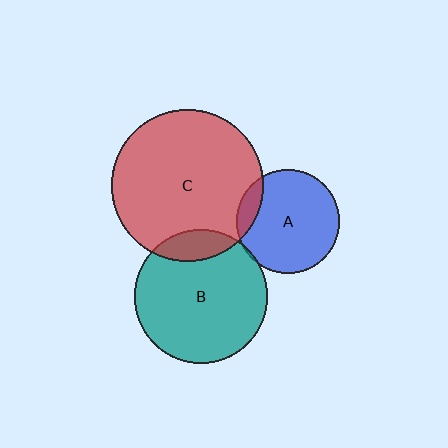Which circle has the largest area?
Circle C (red).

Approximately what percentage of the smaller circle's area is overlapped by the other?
Approximately 5%.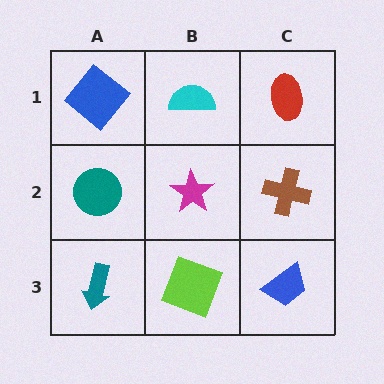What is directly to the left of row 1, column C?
A cyan semicircle.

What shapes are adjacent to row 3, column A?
A teal circle (row 2, column A), a lime square (row 3, column B).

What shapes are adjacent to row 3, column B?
A magenta star (row 2, column B), a teal arrow (row 3, column A), a blue trapezoid (row 3, column C).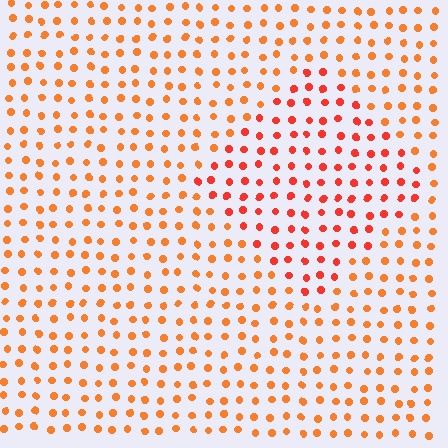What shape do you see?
I see a diamond.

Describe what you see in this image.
The image is filled with small orange elements in a uniform arrangement. A diamond-shaped region is visible where the elements are tinted to a slightly different hue, forming a subtle color boundary.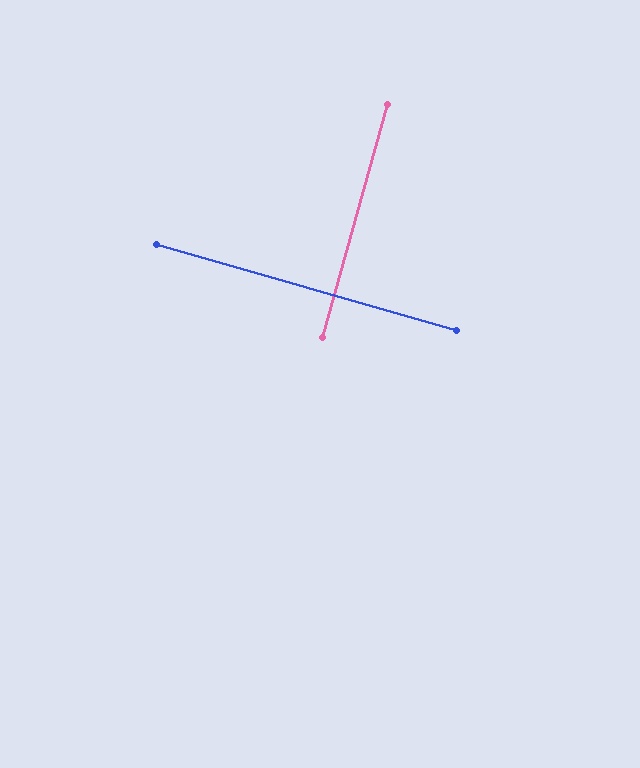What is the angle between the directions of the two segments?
Approximately 90 degrees.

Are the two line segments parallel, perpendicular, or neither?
Perpendicular — they meet at approximately 90°.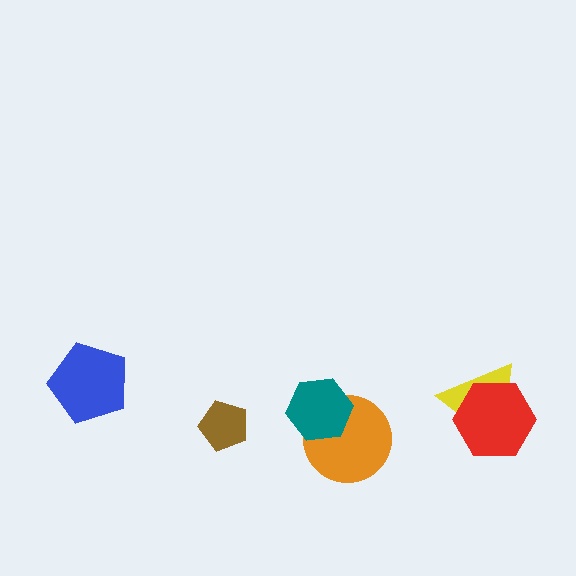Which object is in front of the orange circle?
The teal hexagon is in front of the orange circle.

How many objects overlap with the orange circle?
1 object overlaps with the orange circle.